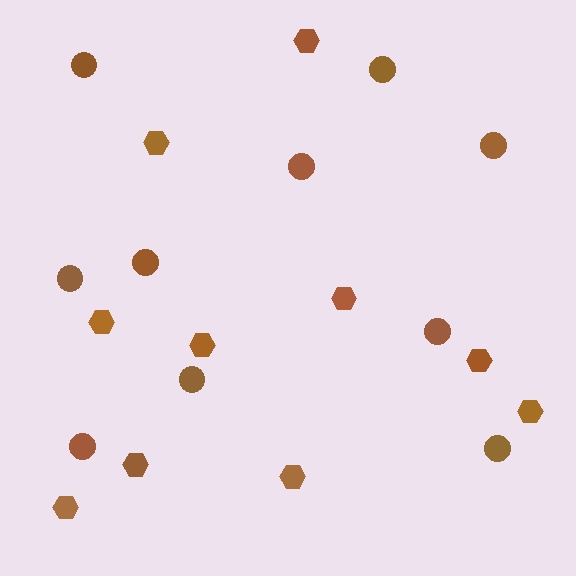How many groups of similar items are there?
There are 2 groups: one group of hexagons (10) and one group of circles (10).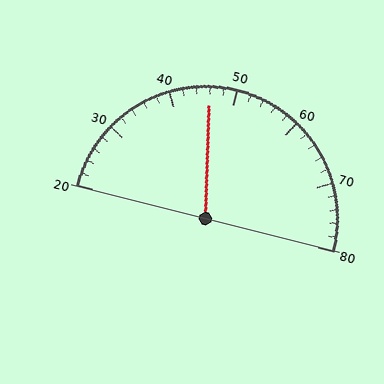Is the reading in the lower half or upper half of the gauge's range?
The reading is in the lower half of the range (20 to 80).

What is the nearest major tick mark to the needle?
The nearest major tick mark is 50.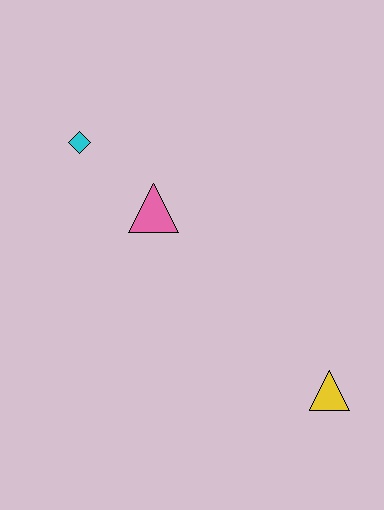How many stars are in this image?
There are no stars.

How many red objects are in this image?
There are no red objects.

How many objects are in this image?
There are 3 objects.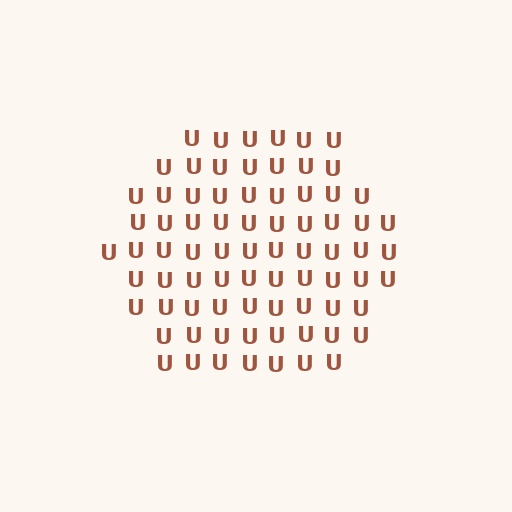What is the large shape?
The large shape is a hexagon.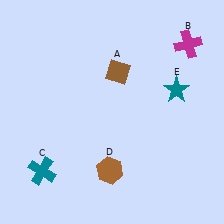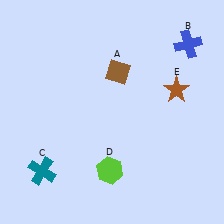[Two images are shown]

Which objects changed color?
B changed from magenta to blue. D changed from brown to lime. E changed from teal to brown.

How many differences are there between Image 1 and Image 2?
There are 3 differences between the two images.